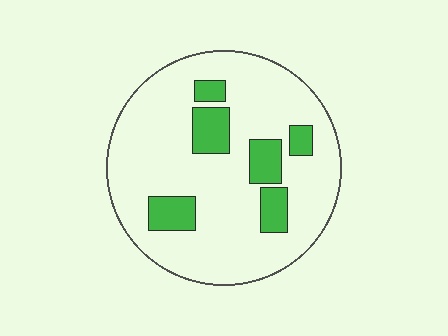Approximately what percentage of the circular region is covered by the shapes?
Approximately 20%.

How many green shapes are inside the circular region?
6.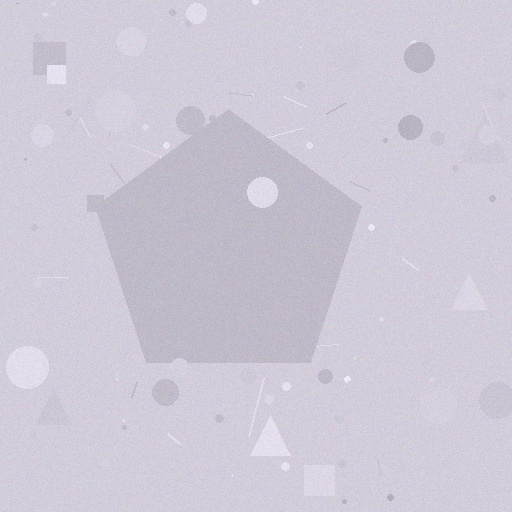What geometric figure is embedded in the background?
A pentagon is embedded in the background.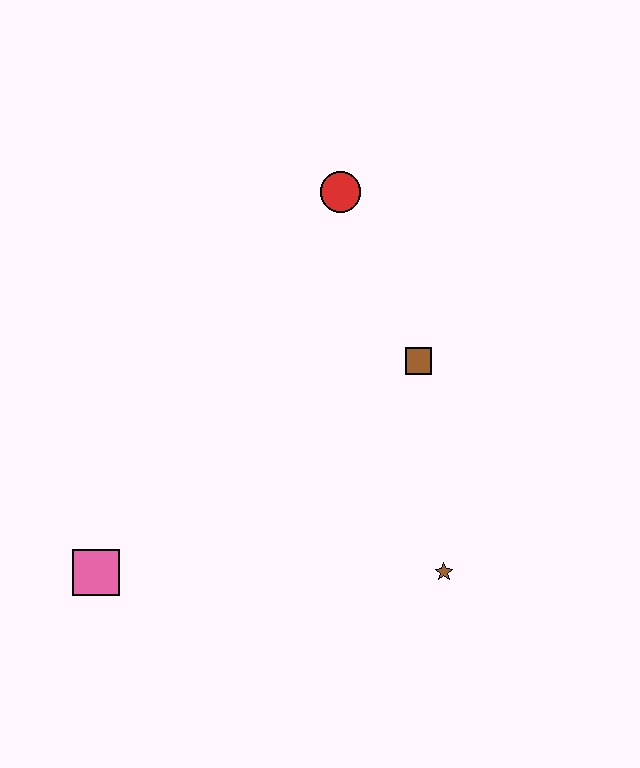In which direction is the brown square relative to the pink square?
The brown square is to the right of the pink square.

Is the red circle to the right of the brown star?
No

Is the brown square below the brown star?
No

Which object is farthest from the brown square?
The pink square is farthest from the brown square.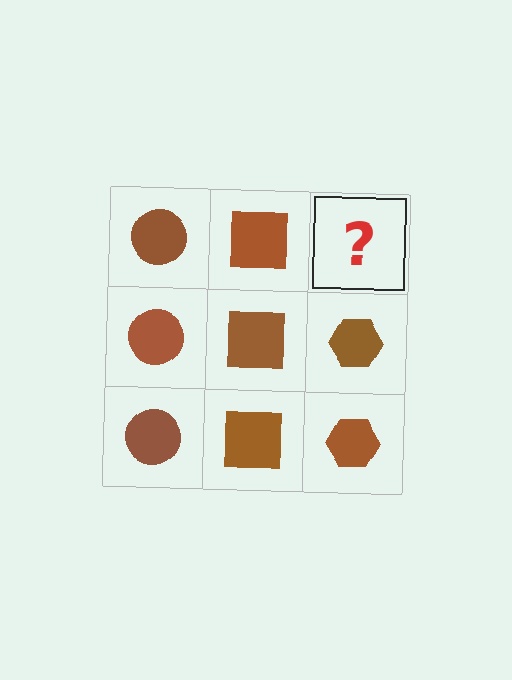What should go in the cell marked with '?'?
The missing cell should contain a brown hexagon.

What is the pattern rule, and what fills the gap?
The rule is that each column has a consistent shape. The gap should be filled with a brown hexagon.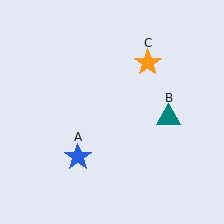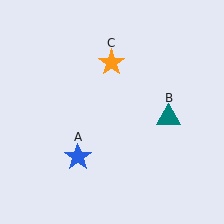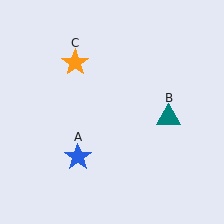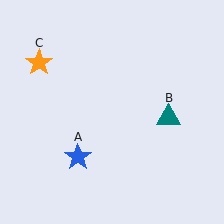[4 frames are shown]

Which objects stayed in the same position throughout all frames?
Blue star (object A) and teal triangle (object B) remained stationary.